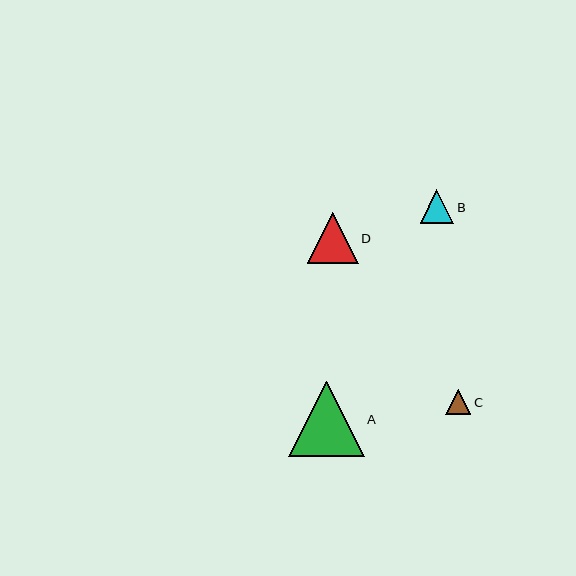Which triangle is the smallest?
Triangle C is the smallest with a size of approximately 26 pixels.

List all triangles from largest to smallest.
From largest to smallest: A, D, B, C.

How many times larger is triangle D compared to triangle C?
Triangle D is approximately 2.0 times the size of triangle C.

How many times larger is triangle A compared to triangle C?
Triangle A is approximately 3.0 times the size of triangle C.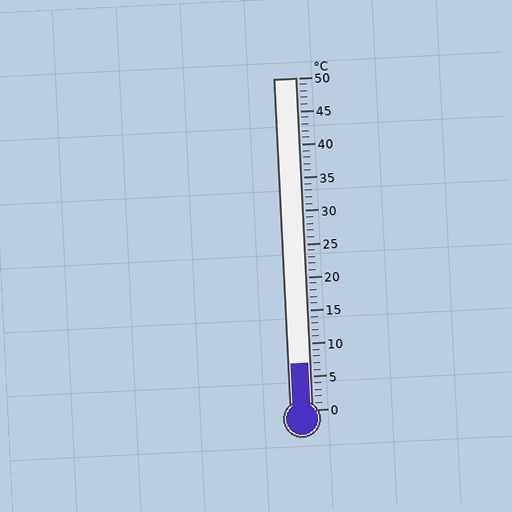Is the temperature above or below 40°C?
The temperature is below 40°C.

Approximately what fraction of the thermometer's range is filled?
The thermometer is filled to approximately 15% of its range.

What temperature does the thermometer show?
The thermometer shows approximately 7°C.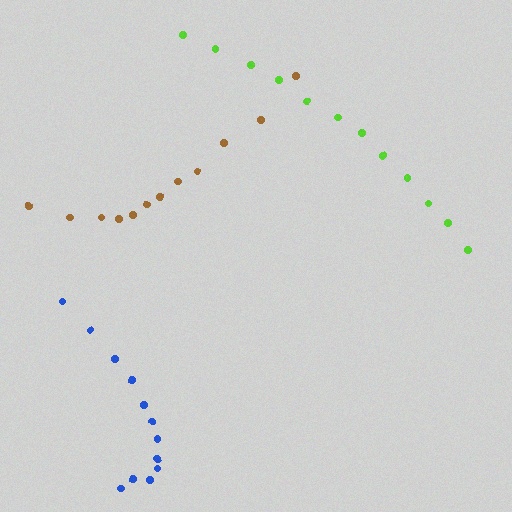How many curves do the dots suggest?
There are 3 distinct paths.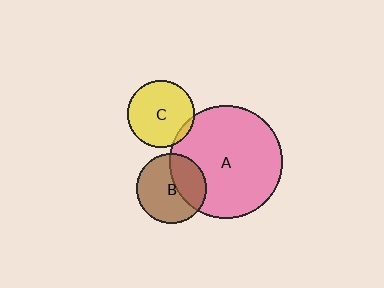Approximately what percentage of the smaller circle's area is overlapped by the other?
Approximately 35%.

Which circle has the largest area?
Circle A (pink).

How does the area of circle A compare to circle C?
Approximately 2.8 times.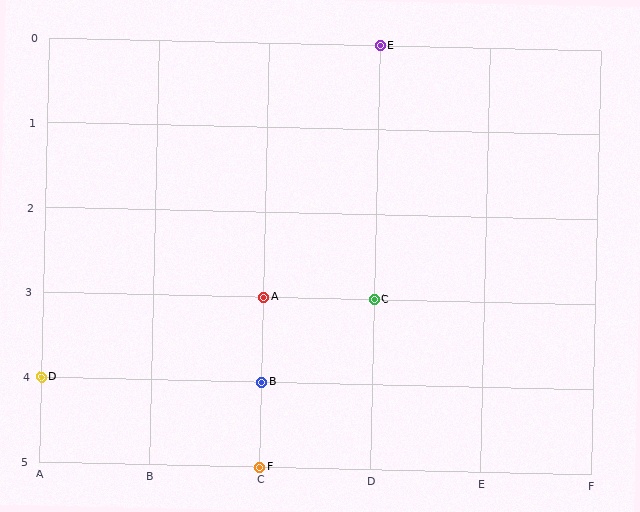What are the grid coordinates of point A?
Point A is at grid coordinates (C, 3).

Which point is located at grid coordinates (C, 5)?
Point F is at (C, 5).